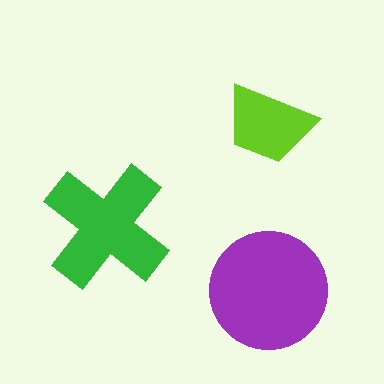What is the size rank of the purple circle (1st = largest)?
1st.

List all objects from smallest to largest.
The lime trapezoid, the green cross, the purple circle.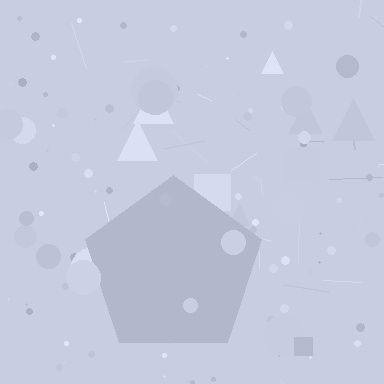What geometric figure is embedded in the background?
A pentagon is embedded in the background.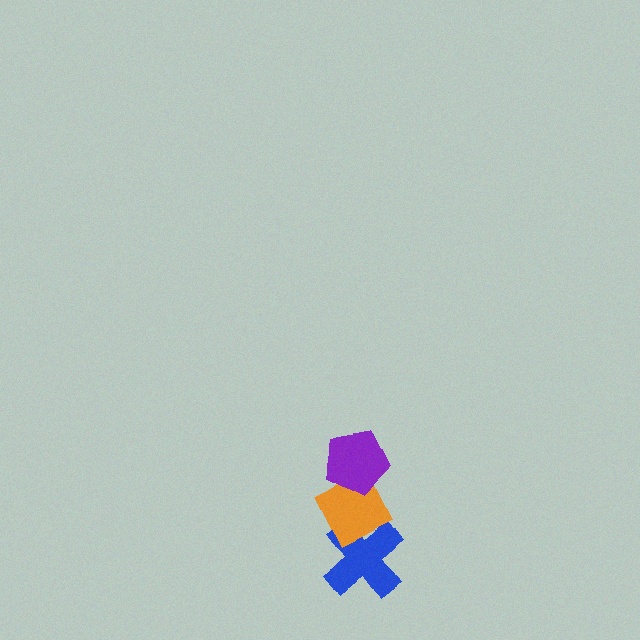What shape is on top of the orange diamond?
The purple pentagon is on top of the orange diamond.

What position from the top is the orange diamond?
The orange diamond is 2nd from the top.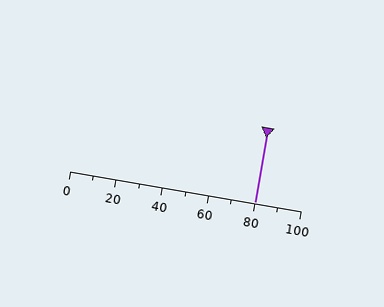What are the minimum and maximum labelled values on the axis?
The axis runs from 0 to 100.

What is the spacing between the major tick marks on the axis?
The major ticks are spaced 20 apart.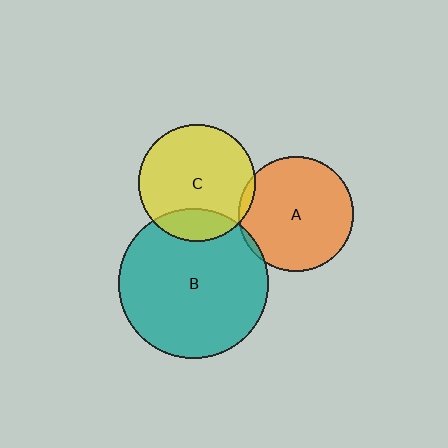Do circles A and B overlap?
Yes.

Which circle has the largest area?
Circle B (teal).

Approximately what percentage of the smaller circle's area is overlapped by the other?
Approximately 5%.